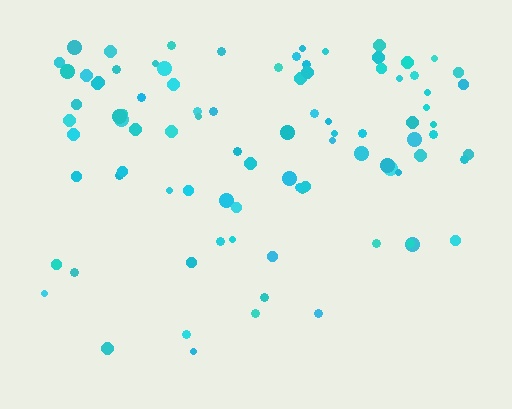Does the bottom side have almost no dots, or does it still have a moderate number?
Still a moderate number, just noticeably fewer than the top.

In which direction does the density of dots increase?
From bottom to top, with the top side densest.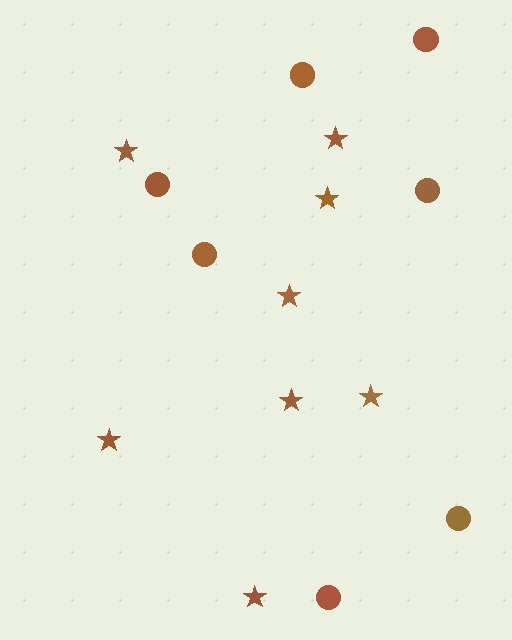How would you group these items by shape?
There are 2 groups: one group of stars (8) and one group of circles (7).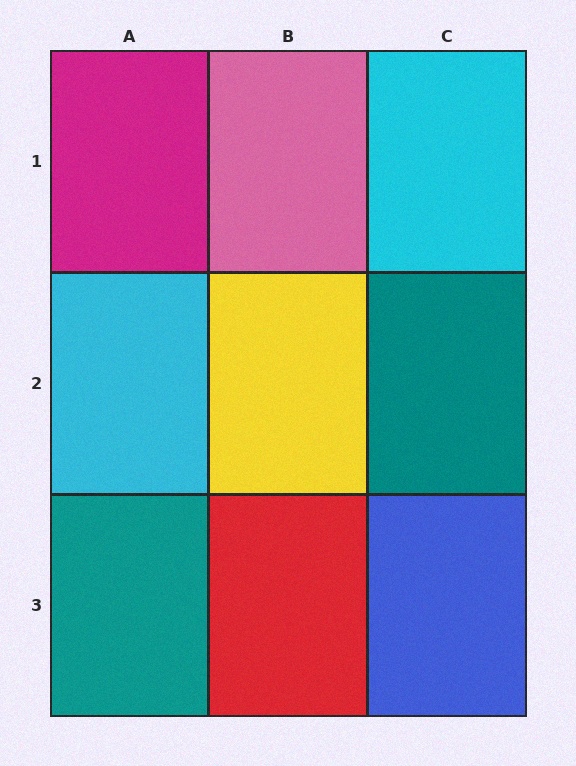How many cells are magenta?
1 cell is magenta.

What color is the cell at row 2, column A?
Cyan.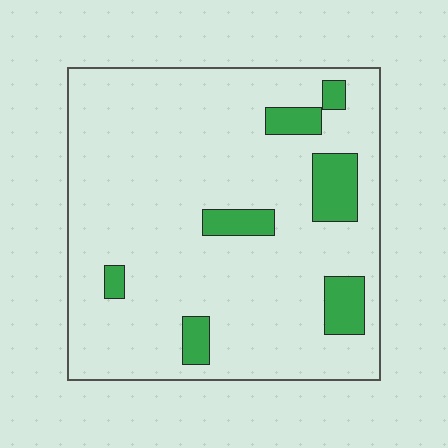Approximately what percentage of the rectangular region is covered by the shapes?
Approximately 10%.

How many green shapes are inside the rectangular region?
7.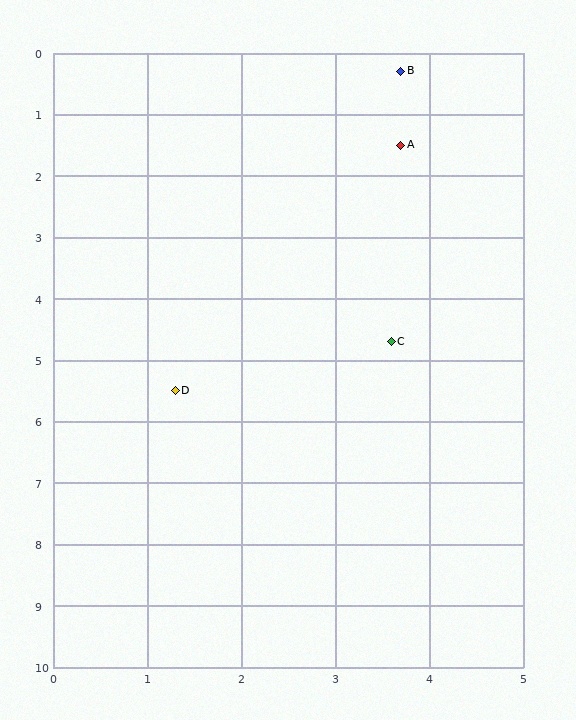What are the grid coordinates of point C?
Point C is at approximately (3.6, 4.7).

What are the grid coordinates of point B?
Point B is at approximately (3.7, 0.3).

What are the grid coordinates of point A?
Point A is at approximately (3.7, 1.5).